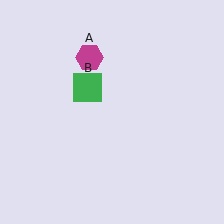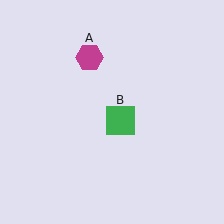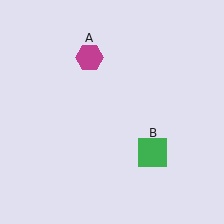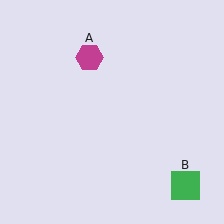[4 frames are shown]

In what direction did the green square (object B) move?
The green square (object B) moved down and to the right.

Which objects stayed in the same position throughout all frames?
Magenta hexagon (object A) remained stationary.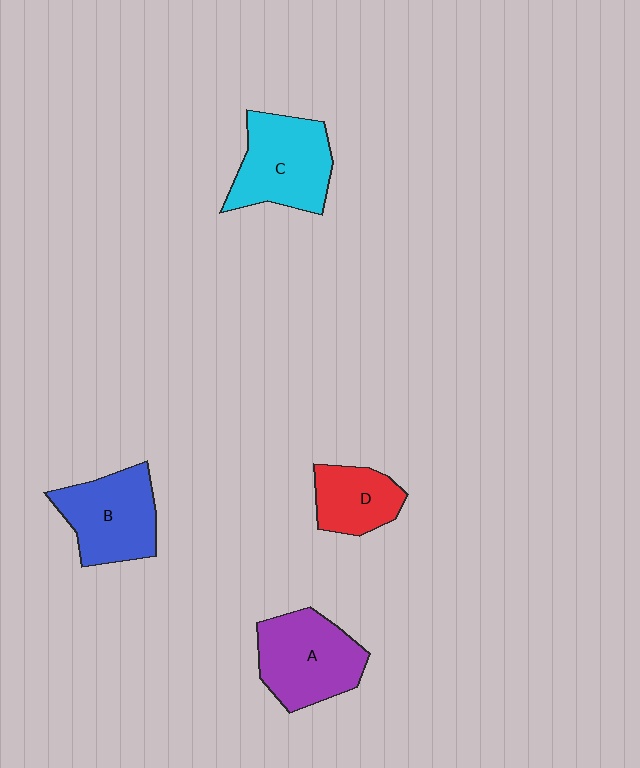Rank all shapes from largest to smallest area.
From largest to smallest: C (cyan), A (purple), B (blue), D (red).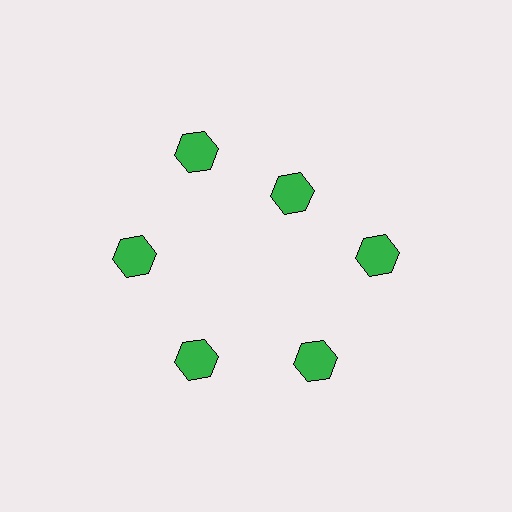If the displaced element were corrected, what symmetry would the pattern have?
It would have 6-fold rotational symmetry — the pattern would map onto itself every 60 degrees.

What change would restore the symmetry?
The symmetry would be restored by moving it outward, back onto the ring so that all 6 hexagons sit at equal angles and equal distance from the center.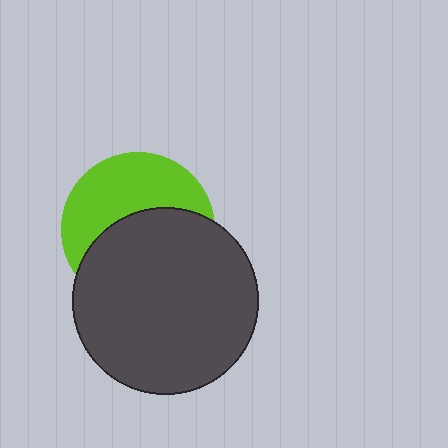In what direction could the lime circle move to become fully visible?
The lime circle could move up. That would shift it out from behind the dark gray circle entirely.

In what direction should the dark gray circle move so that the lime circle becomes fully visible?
The dark gray circle should move down. That is the shortest direction to clear the overlap and leave the lime circle fully visible.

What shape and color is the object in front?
The object in front is a dark gray circle.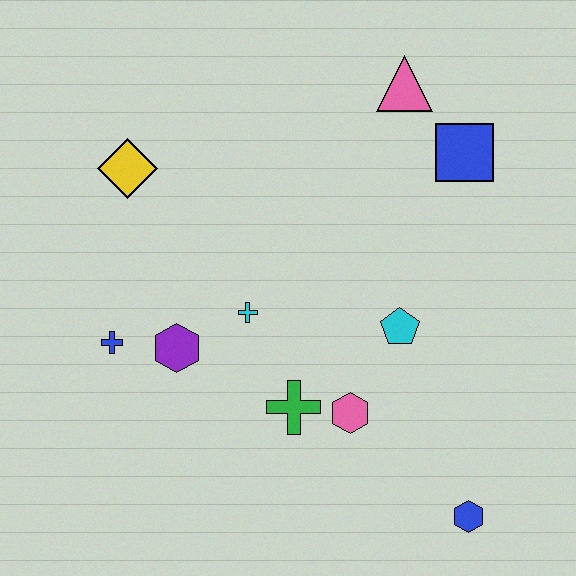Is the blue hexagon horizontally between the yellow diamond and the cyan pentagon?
No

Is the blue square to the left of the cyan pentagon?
No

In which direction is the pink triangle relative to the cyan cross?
The pink triangle is above the cyan cross.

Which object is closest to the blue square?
The pink triangle is closest to the blue square.